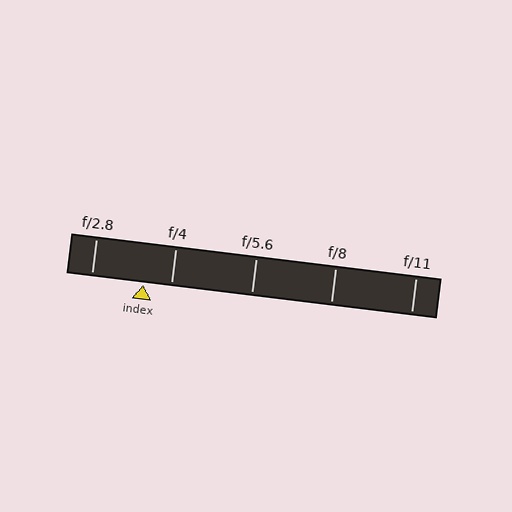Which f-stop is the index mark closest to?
The index mark is closest to f/4.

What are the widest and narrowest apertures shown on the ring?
The widest aperture shown is f/2.8 and the narrowest is f/11.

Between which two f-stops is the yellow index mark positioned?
The index mark is between f/2.8 and f/4.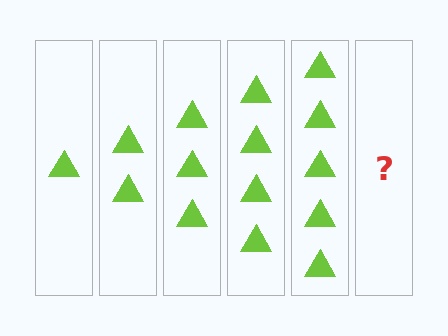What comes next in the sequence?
The next element should be 6 triangles.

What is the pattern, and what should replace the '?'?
The pattern is that each step adds one more triangle. The '?' should be 6 triangles.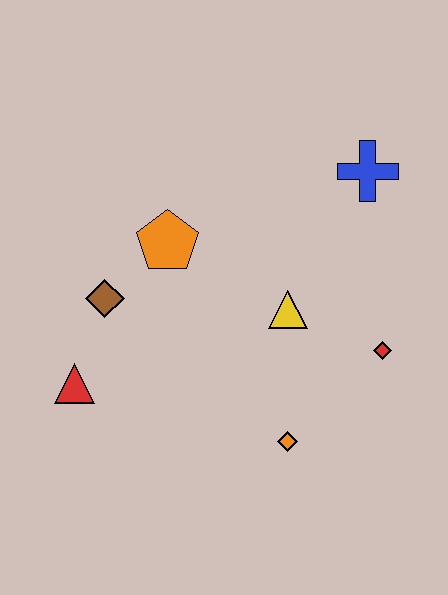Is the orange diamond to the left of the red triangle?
No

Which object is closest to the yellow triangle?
The red diamond is closest to the yellow triangle.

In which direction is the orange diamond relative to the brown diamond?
The orange diamond is to the right of the brown diamond.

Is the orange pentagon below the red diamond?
No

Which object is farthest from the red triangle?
The blue cross is farthest from the red triangle.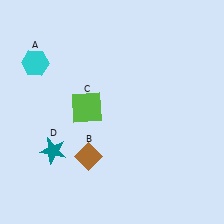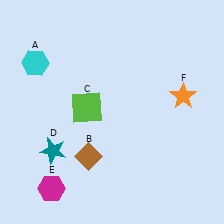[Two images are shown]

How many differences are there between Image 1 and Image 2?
There are 2 differences between the two images.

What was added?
A magenta hexagon (E), an orange star (F) were added in Image 2.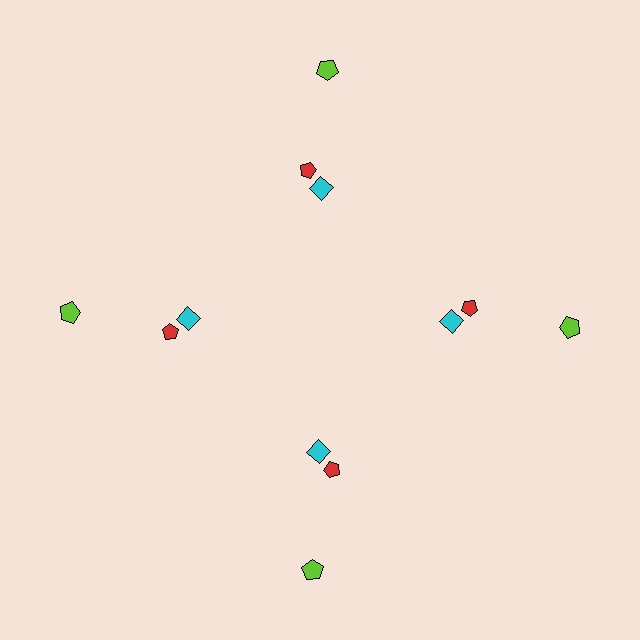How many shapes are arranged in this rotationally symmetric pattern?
There are 12 shapes, arranged in 4 groups of 3.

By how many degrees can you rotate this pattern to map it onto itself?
The pattern maps onto itself every 90 degrees of rotation.